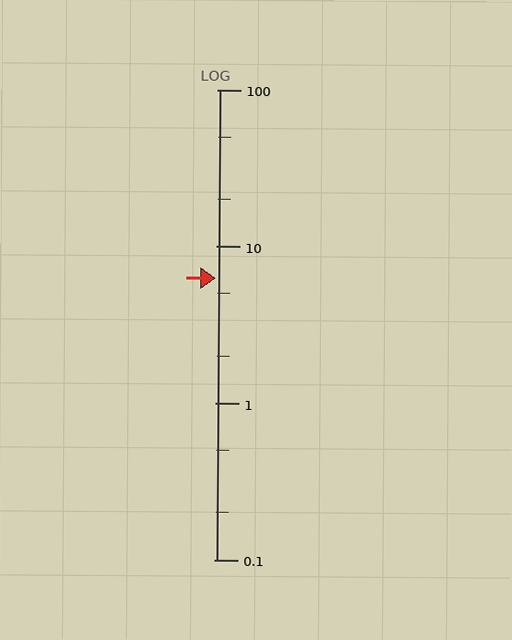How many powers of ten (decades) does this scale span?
The scale spans 3 decades, from 0.1 to 100.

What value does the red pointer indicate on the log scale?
The pointer indicates approximately 6.3.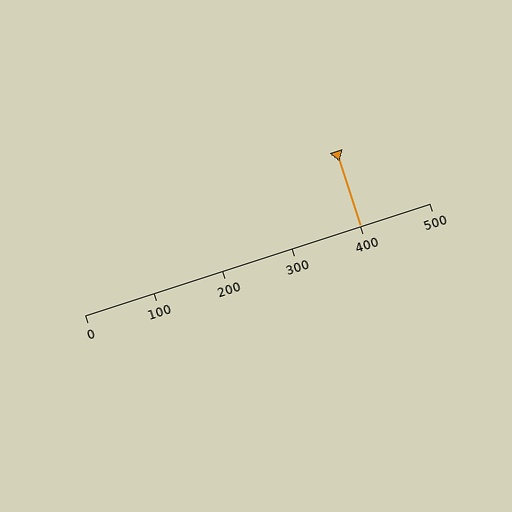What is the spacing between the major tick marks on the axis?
The major ticks are spaced 100 apart.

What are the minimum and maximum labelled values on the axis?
The axis runs from 0 to 500.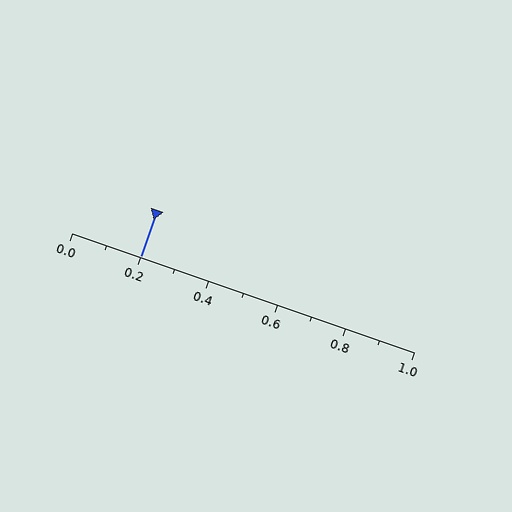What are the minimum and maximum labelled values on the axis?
The axis runs from 0.0 to 1.0.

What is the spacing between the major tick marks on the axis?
The major ticks are spaced 0.2 apart.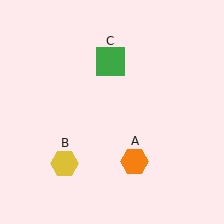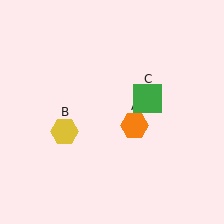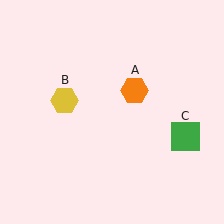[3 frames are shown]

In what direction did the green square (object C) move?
The green square (object C) moved down and to the right.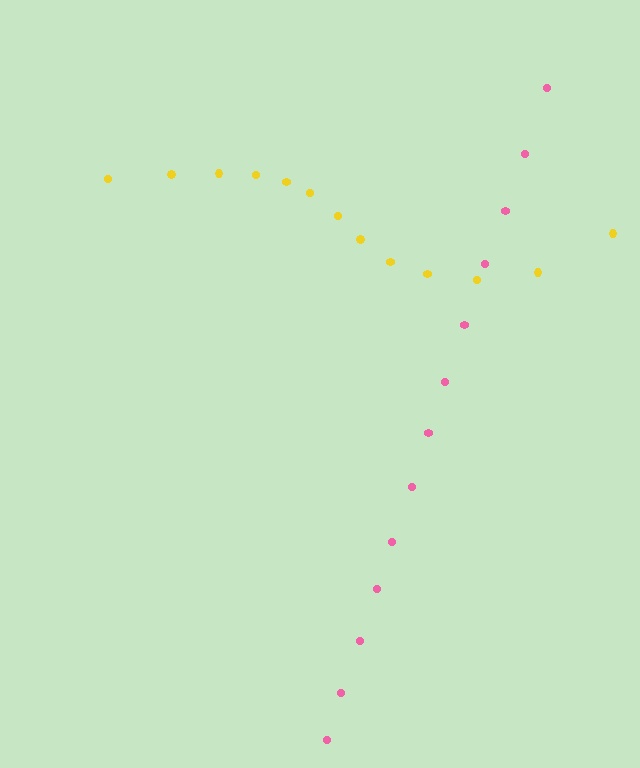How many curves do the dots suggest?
There are 2 distinct paths.